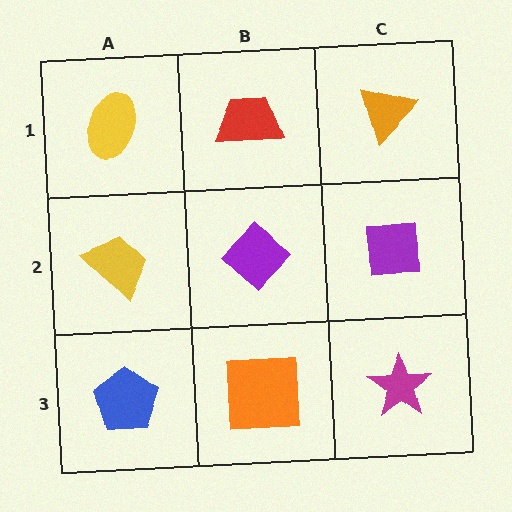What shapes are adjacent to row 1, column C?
A purple square (row 2, column C), a red trapezoid (row 1, column B).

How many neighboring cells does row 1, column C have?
2.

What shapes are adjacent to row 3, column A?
A yellow trapezoid (row 2, column A), an orange square (row 3, column B).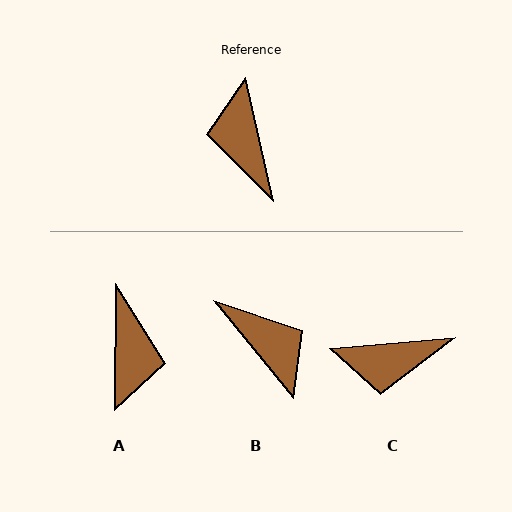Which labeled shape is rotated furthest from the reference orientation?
A, about 167 degrees away.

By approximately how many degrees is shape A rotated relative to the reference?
Approximately 167 degrees counter-clockwise.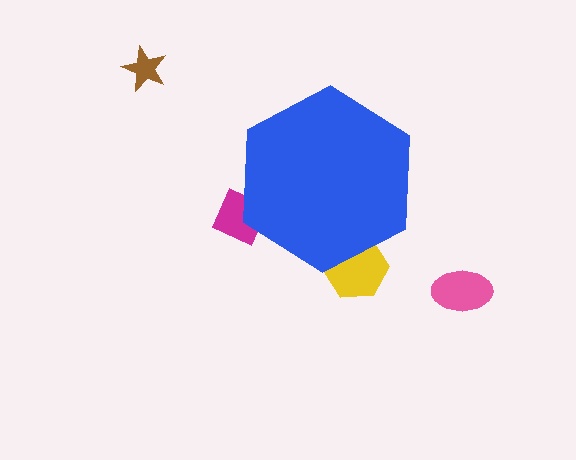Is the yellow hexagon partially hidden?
Yes, the yellow hexagon is partially hidden behind the blue hexagon.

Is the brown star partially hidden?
No, the brown star is fully visible.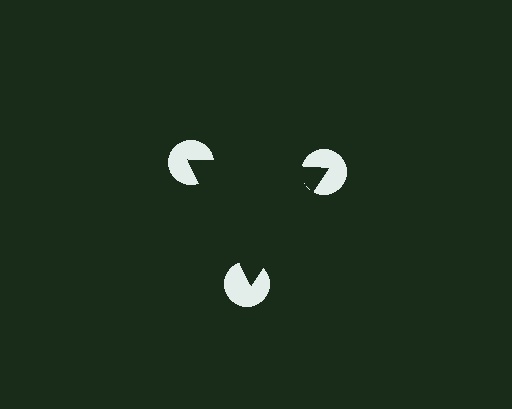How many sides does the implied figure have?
3 sides.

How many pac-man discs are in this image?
There are 3 — one at each vertex of the illusory triangle.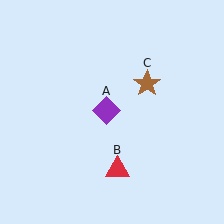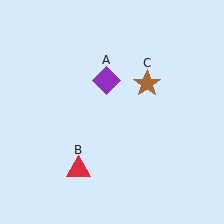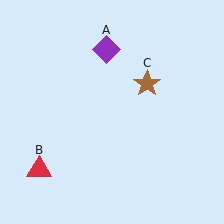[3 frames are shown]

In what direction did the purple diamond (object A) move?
The purple diamond (object A) moved up.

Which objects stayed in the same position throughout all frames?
Brown star (object C) remained stationary.